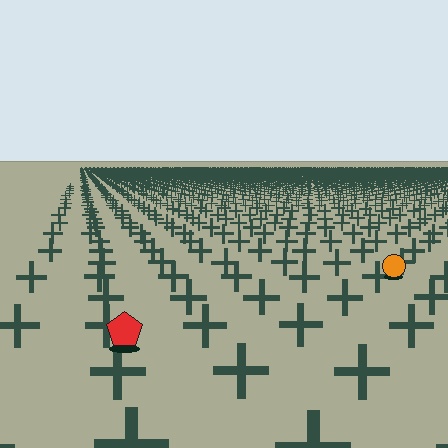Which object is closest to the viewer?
The red pentagon is closest. The texture marks near it are larger and more spread out.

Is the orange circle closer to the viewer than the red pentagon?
No. The red pentagon is closer — you can tell from the texture gradient: the ground texture is coarser near it.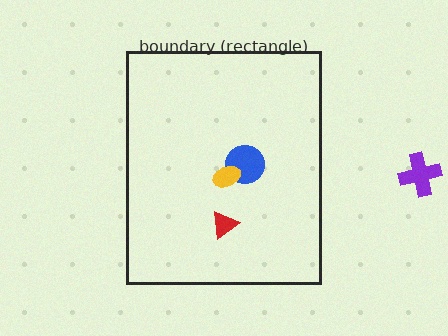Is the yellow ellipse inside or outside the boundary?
Inside.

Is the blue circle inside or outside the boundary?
Inside.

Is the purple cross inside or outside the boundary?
Outside.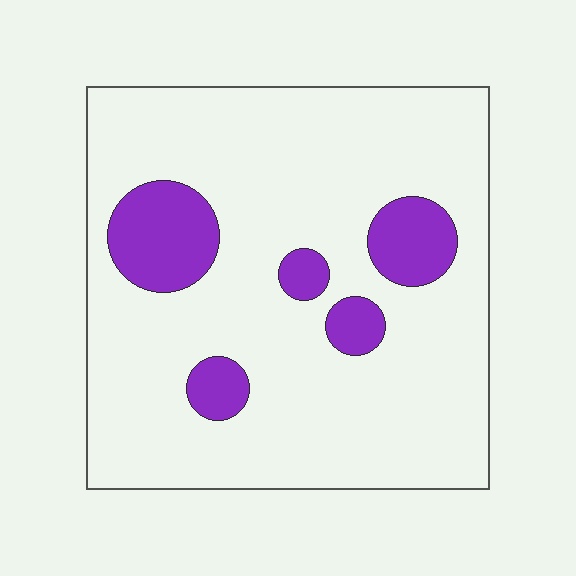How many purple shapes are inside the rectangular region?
5.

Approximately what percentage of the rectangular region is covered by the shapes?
Approximately 15%.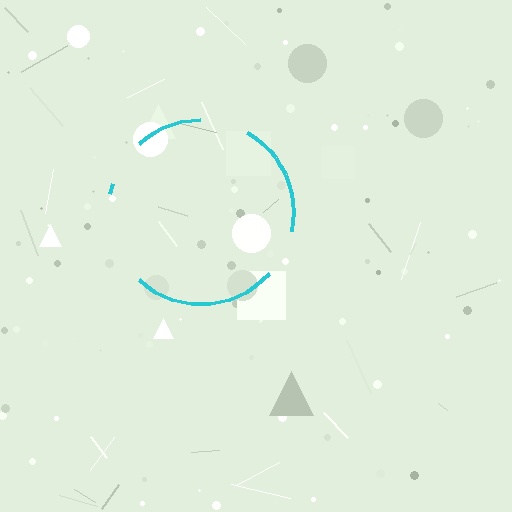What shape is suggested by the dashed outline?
The dashed outline suggests a circle.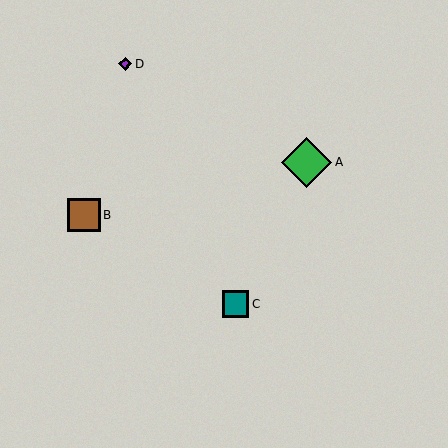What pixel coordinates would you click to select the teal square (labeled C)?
Click at (235, 304) to select the teal square C.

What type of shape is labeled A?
Shape A is a green diamond.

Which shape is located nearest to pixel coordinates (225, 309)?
The teal square (labeled C) at (235, 304) is nearest to that location.